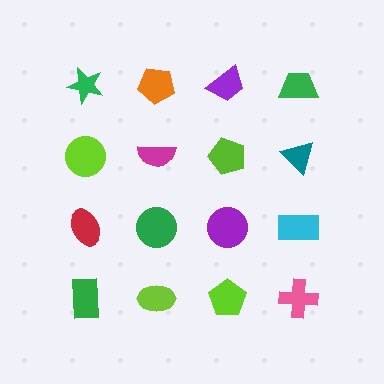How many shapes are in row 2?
4 shapes.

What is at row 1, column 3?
A purple trapezoid.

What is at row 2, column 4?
A teal triangle.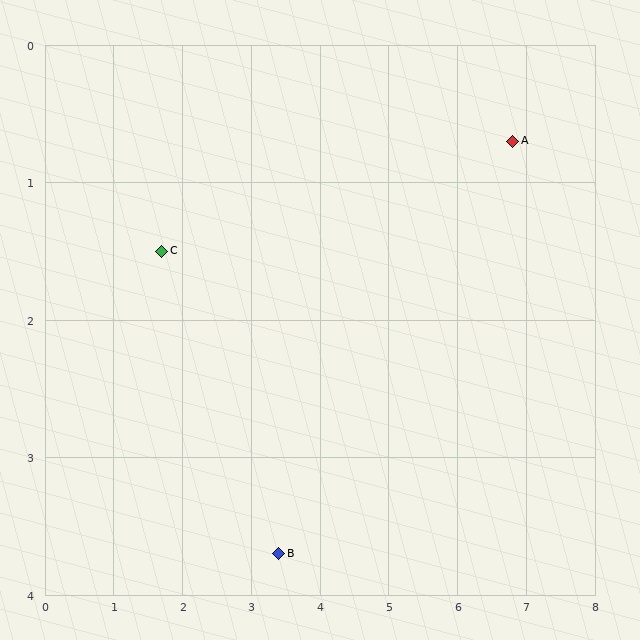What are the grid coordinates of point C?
Point C is at approximately (1.7, 1.5).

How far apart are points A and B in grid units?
Points A and B are about 4.5 grid units apart.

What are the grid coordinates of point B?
Point B is at approximately (3.4, 3.7).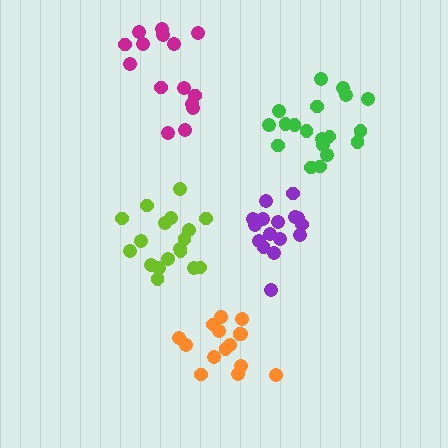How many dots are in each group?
Group 1: 15 dots, Group 2: 15 dots, Group 3: 18 dots, Group 4: 19 dots, Group 5: 16 dots (83 total).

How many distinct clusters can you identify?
There are 5 distinct clusters.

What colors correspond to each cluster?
The clusters are colored: magenta, orange, lime, green, purple.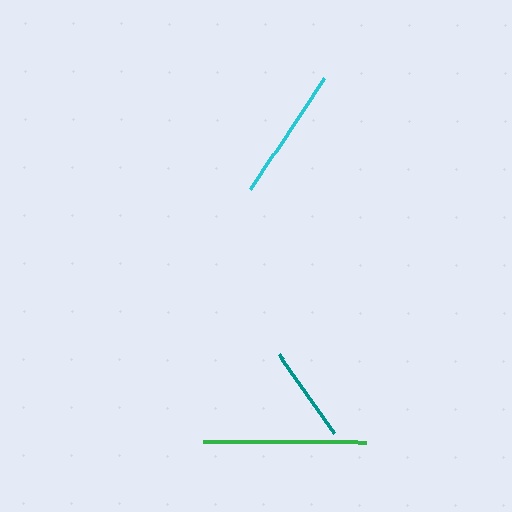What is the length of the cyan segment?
The cyan segment is approximately 133 pixels long.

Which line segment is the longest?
The green line is the longest at approximately 163 pixels.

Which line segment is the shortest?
The teal line is the shortest at approximately 97 pixels.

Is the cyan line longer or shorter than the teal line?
The cyan line is longer than the teal line.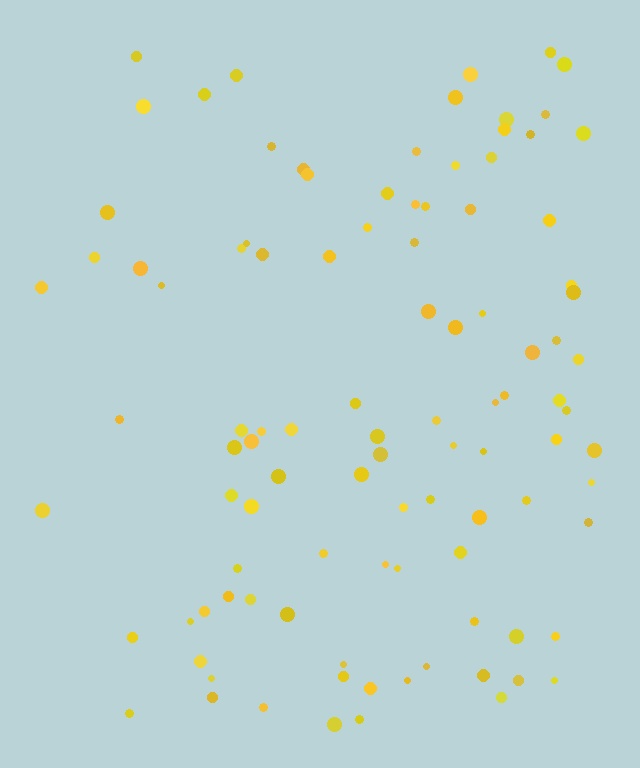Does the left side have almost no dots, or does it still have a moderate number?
Still a moderate number, just noticeably fewer than the right.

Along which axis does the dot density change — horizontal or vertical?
Horizontal.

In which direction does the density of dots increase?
From left to right, with the right side densest.